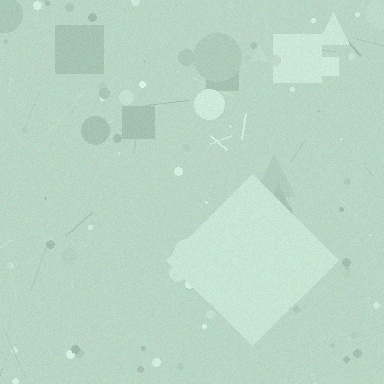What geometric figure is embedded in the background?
A diamond is embedded in the background.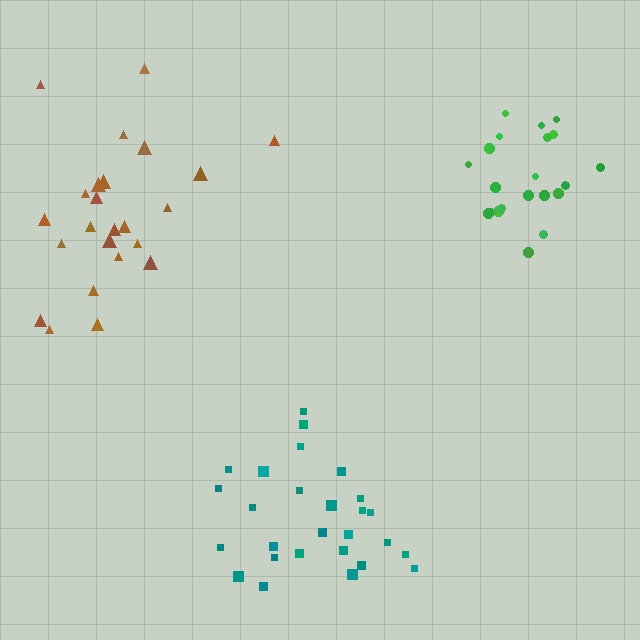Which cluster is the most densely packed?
Green.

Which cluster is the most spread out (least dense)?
Brown.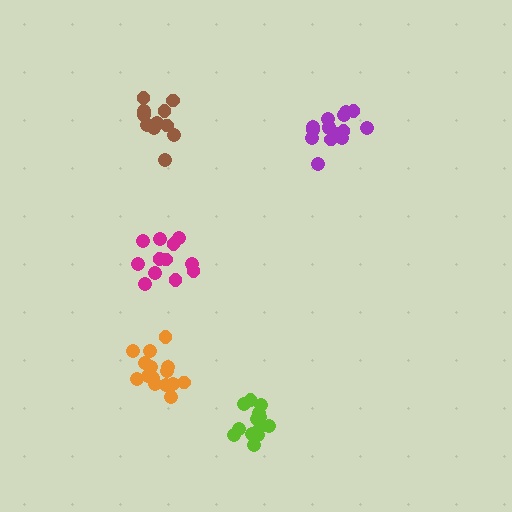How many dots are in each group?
Group 1: 15 dots, Group 2: 15 dots, Group 3: 11 dots, Group 4: 12 dots, Group 5: 13 dots (66 total).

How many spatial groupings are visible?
There are 5 spatial groupings.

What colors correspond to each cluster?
The clusters are colored: orange, purple, brown, magenta, lime.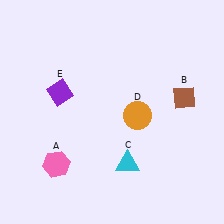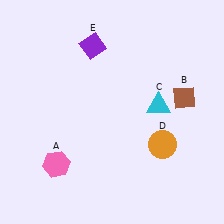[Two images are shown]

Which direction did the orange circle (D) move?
The orange circle (D) moved down.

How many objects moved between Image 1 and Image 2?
3 objects moved between the two images.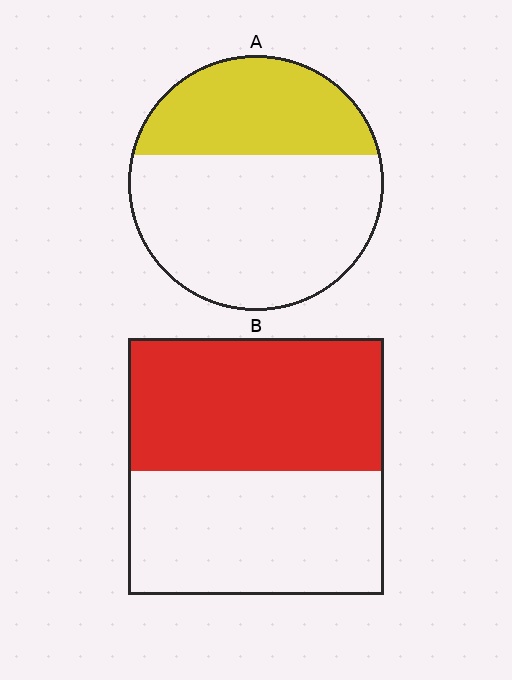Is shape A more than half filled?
No.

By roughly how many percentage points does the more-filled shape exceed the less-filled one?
By roughly 15 percentage points (B over A).